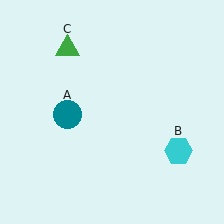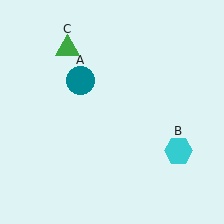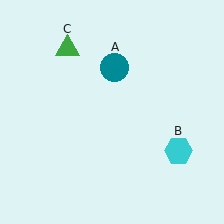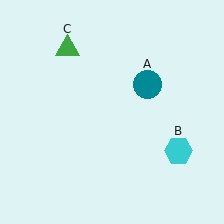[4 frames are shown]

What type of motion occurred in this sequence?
The teal circle (object A) rotated clockwise around the center of the scene.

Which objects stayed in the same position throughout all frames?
Cyan hexagon (object B) and green triangle (object C) remained stationary.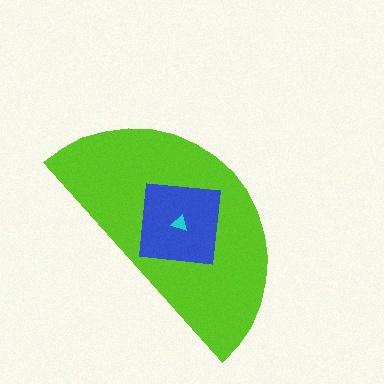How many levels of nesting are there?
3.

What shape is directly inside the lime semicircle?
The blue square.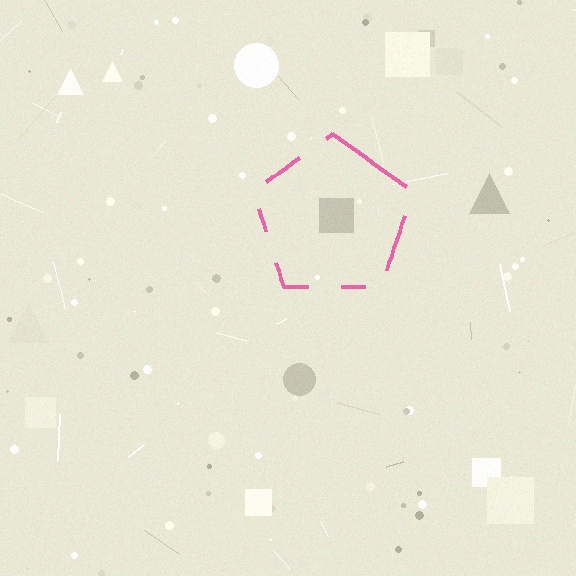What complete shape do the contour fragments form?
The contour fragments form a pentagon.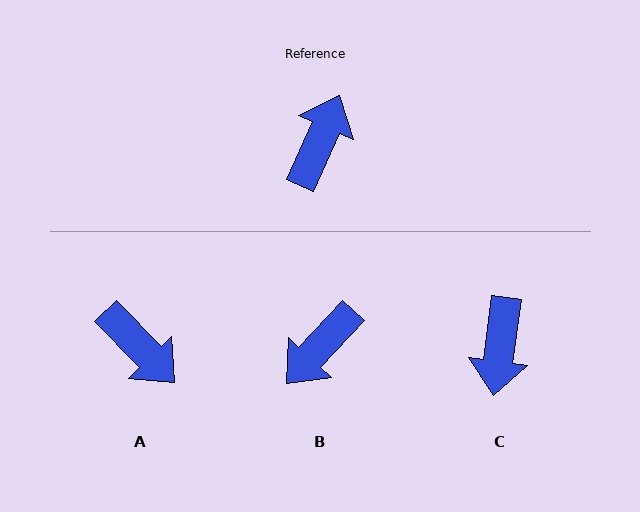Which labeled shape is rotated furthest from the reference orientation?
C, about 164 degrees away.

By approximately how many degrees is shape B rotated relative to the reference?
Approximately 161 degrees counter-clockwise.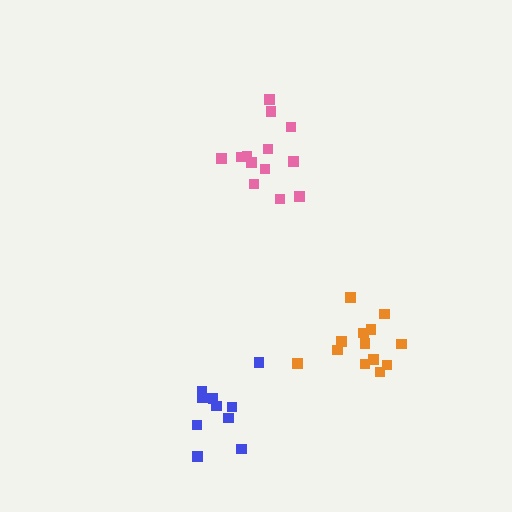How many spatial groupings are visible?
There are 3 spatial groupings.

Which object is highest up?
The pink cluster is topmost.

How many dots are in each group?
Group 1: 10 dots, Group 2: 13 dots, Group 3: 13 dots (36 total).